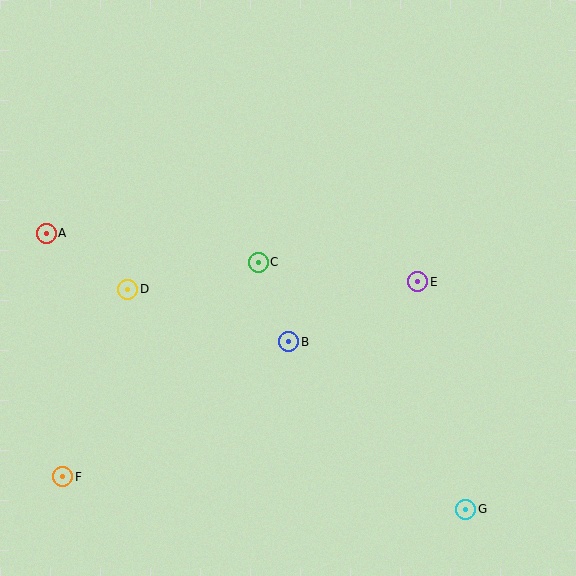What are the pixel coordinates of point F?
Point F is at (63, 477).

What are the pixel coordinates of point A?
Point A is at (46, 233).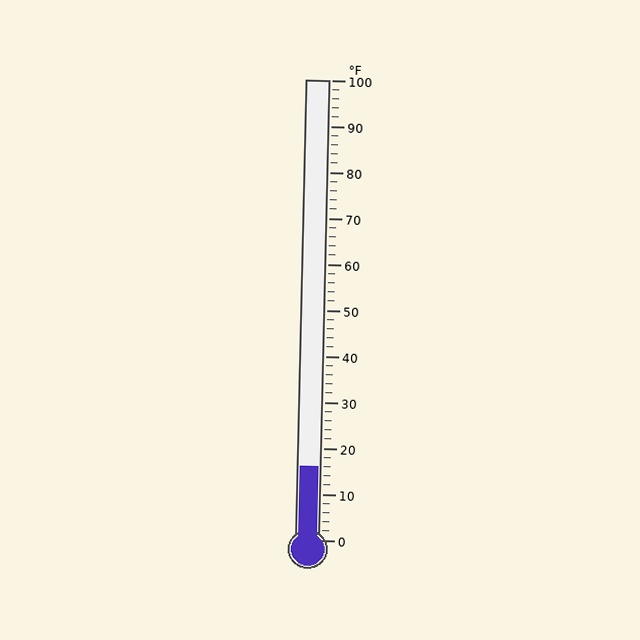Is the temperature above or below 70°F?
The temperature is below 70°F.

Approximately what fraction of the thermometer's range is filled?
The thermometer is filled to approximately 15% of its range.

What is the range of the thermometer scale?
The thermometer scale ranges from 0°F to 100°F.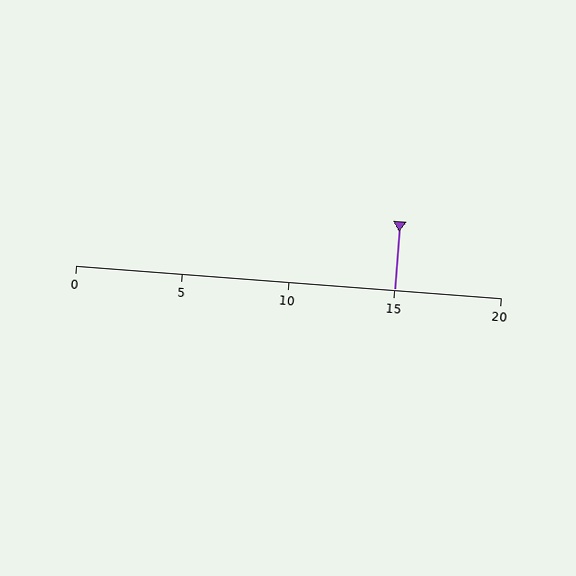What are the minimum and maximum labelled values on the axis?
The axis runs from 0 to 20.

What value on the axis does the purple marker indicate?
The marker indicates approximately 15.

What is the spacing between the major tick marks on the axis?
The major ticks are spaced 5 apart.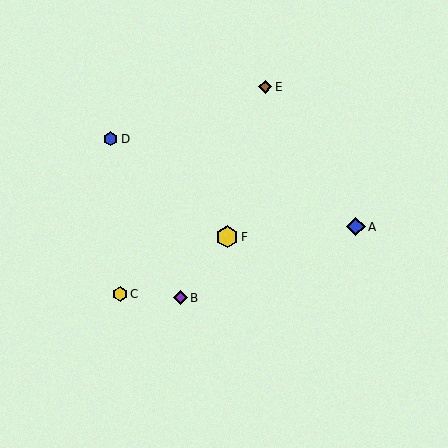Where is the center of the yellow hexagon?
The center of the yellow hexagon is at (227, 237).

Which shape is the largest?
The yellow hexagon (labeled F) is the largest.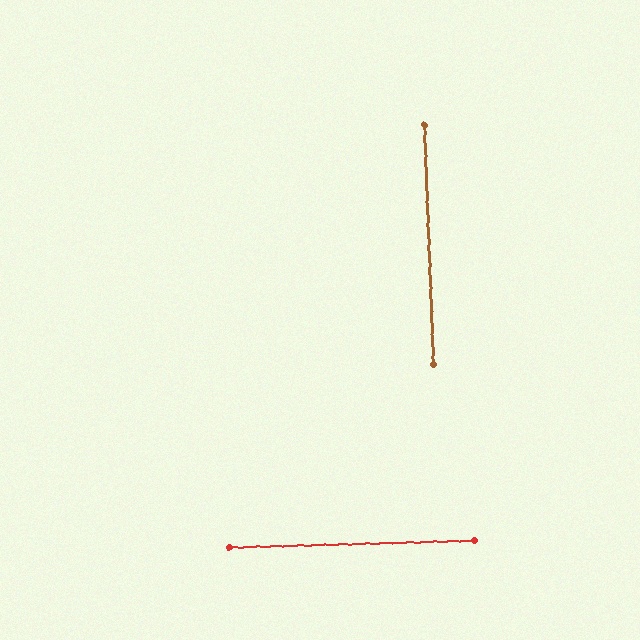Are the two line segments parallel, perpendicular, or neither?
Perpendicular — they meet at approximately 89°.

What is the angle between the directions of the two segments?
Approximately 89 degrees.